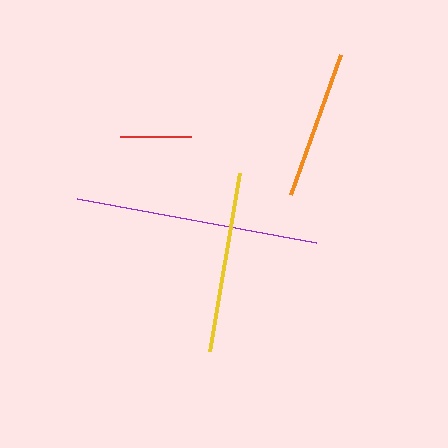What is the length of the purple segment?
The purple segment is approximately 243 pixels long.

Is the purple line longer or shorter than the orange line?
The purple line is longer than the orange line.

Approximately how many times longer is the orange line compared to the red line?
The orange line is approximately 2.1 times the length of the red line.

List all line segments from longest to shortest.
From longest to shortest: purple, yellow, orange, red.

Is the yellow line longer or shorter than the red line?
The yellow line is longer than the red line.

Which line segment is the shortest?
The red line is the shortest at approximately 71 pixels.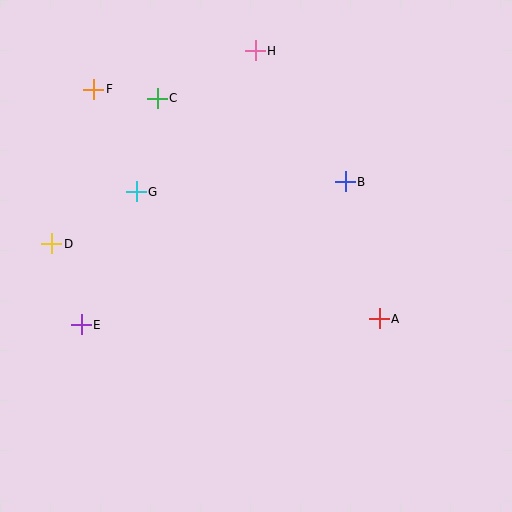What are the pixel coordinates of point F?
Point F is at (93, 89).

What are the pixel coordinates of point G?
Point G is at (136, 192).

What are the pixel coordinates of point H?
Point H is at (255, 51).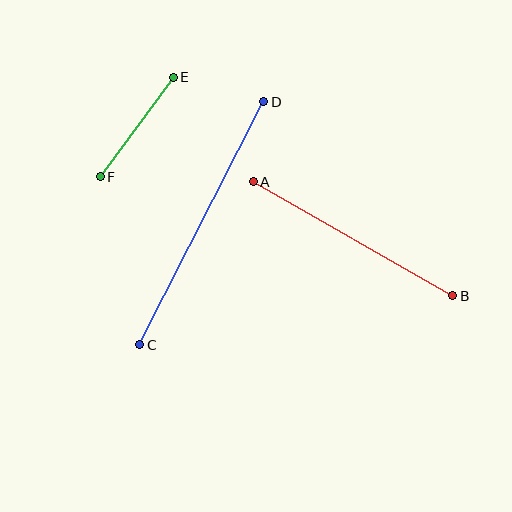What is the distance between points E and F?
The distance is approximately 124 pixels.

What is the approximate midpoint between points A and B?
The midpoint is at approximately (353, 239) pixels.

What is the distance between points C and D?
The distance is approximately 273 pixels.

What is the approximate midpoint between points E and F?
The midpoint is at approximately (137, 127) pixels.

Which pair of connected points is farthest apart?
Points C and D are farthest apart.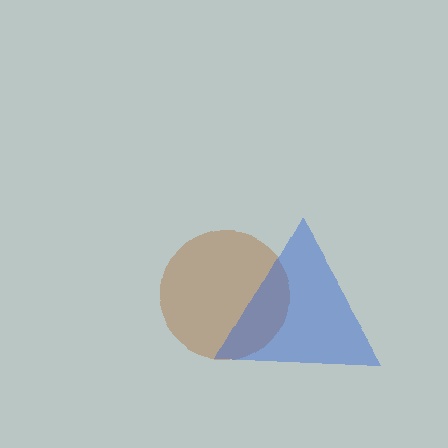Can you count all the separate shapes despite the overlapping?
Yes, there are 2 separate shapes.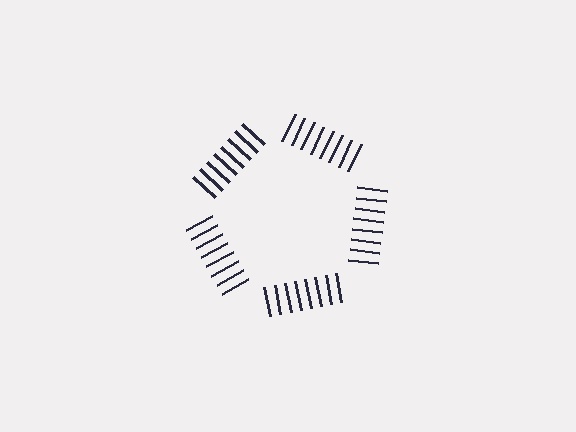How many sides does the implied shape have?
5 sides — the line-ends trace a pentagon.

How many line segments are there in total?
40 — 8 along each of the 5 edges.